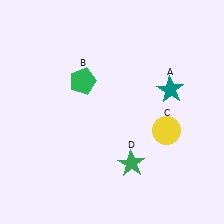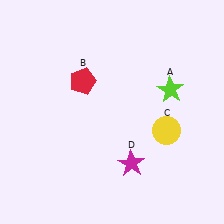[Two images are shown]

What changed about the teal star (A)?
In Image 1, A is teal. In Image 2, it changed to lime.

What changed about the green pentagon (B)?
In Image 1, B is green. In Image 2, it changed to red.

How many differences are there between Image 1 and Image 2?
There are 3 differences between the two images.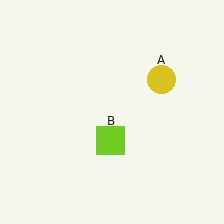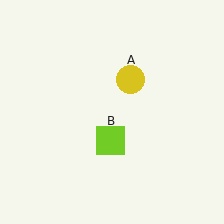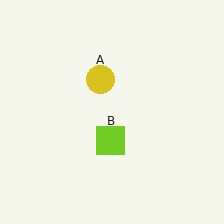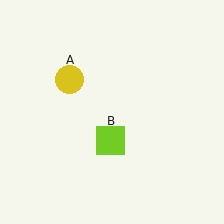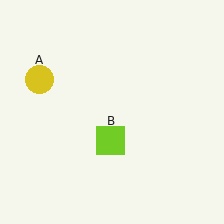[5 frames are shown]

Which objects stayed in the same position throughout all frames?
Lime square (object B) remained stationary.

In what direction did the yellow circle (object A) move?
The yellow circle (object A) moved left.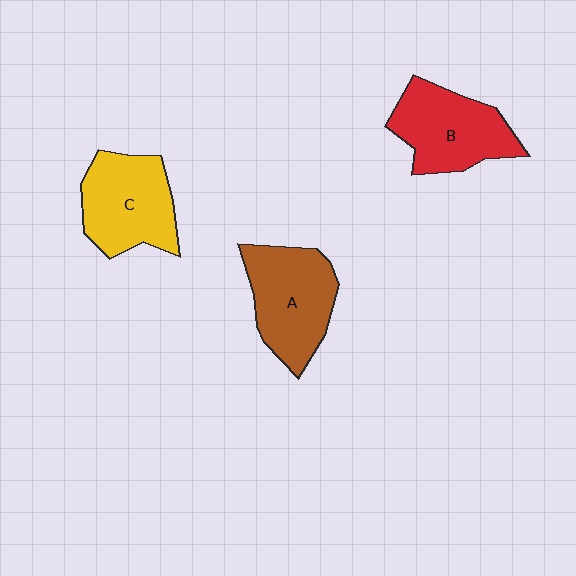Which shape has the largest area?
Shape A (brown).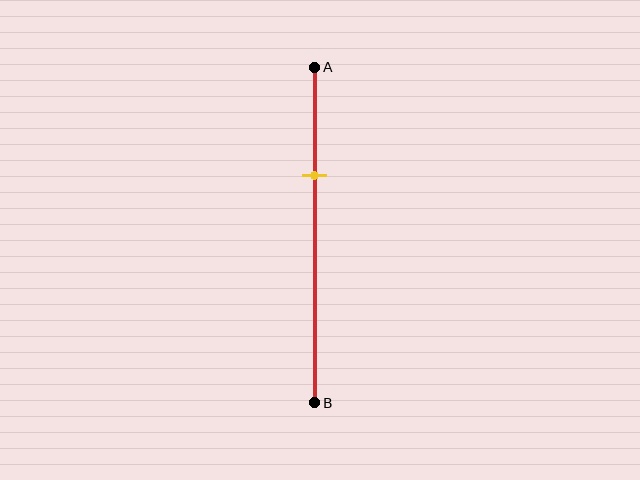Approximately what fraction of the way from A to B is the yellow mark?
The yellow mark is approximately 30% of the way from A to B.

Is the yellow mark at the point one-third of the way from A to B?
Yes, the mark is approximately at the one-third point.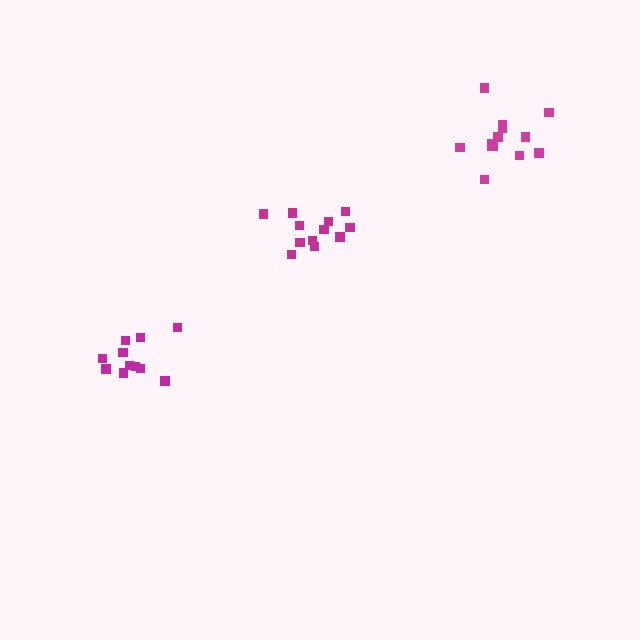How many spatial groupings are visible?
There are 3 spatial groupings.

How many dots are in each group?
Group 1: 12 dots, Group 2: 11 dots, Group 3: 13 dots (36 total).